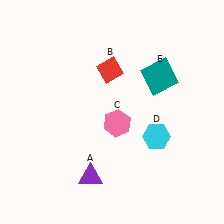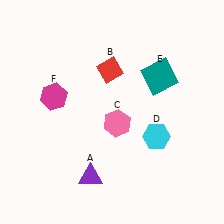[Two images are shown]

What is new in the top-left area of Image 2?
A magenta hexagon (F) was added in the top-left area of Image 2.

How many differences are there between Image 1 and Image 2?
There is 1 difference between the two images.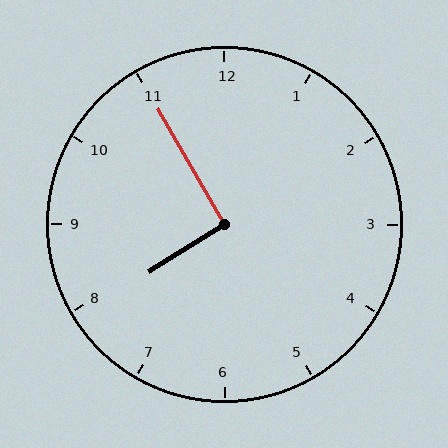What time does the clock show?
7:55.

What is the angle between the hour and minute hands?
Approximately 92 degrees.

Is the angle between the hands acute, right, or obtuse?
It is right.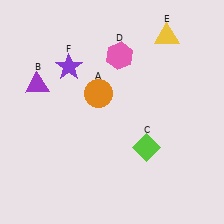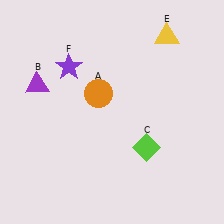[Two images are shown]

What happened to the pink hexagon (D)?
The pink hexagon (D) was removed in Image 2. It was in the top-right area of Image 1.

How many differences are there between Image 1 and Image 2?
There is 1 difference between the two images.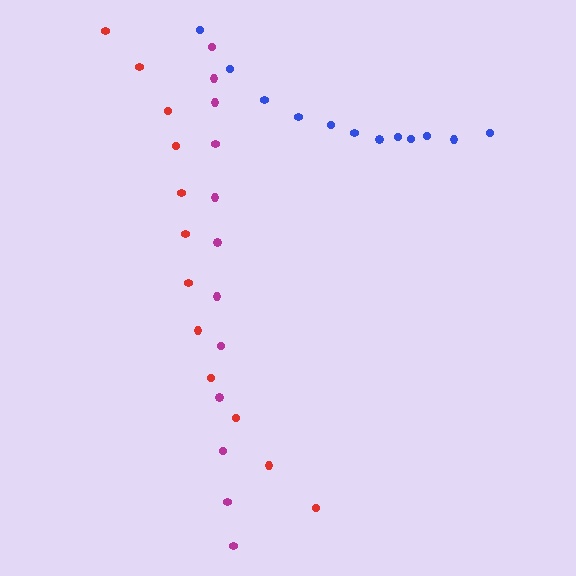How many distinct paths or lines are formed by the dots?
There are 3 distinct paths.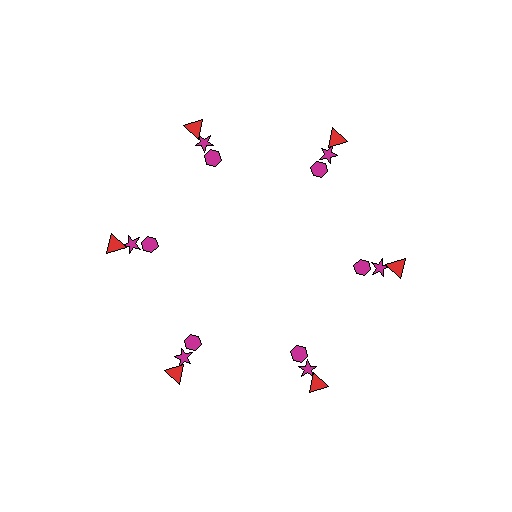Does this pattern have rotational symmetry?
Yes, this pattern has 6-fold rotational symmetry. It looks the same after rotating 60 degrees around the center.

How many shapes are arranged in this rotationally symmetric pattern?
There are 18 shapes, arranged in 6 groups of 3.